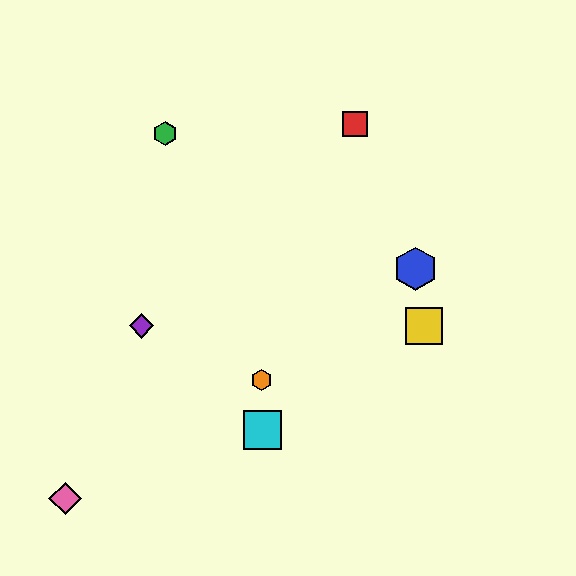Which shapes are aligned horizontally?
The yellow square, the purple diamond are aligned horizontally.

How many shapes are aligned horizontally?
2 shapes (the yellow square, the purple diamond) are aligned horizontally.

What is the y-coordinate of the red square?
The red square is at y≈124.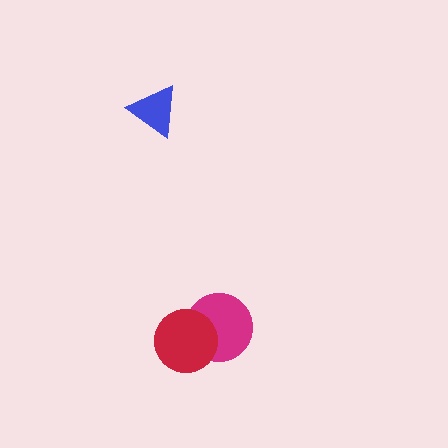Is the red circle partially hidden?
No, no other shape covers it.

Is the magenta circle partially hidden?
Yes, it is partially covered by another shape.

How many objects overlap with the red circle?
1 object overlaps with the red circle.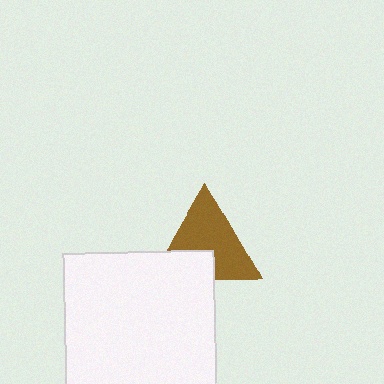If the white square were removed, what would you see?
You would see the complete brown triangle.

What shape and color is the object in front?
The object in front is a white square.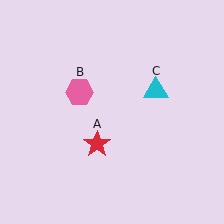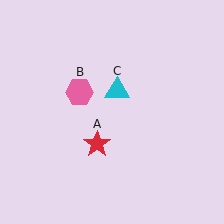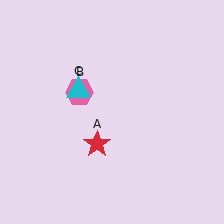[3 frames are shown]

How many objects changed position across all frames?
1 object changed position: cyan triangle (object C).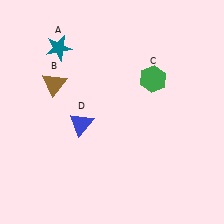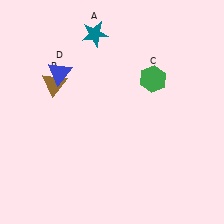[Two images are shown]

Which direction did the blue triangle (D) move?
The blue triangle (D) moved up.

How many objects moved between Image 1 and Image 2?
2 objects moved between the two images.